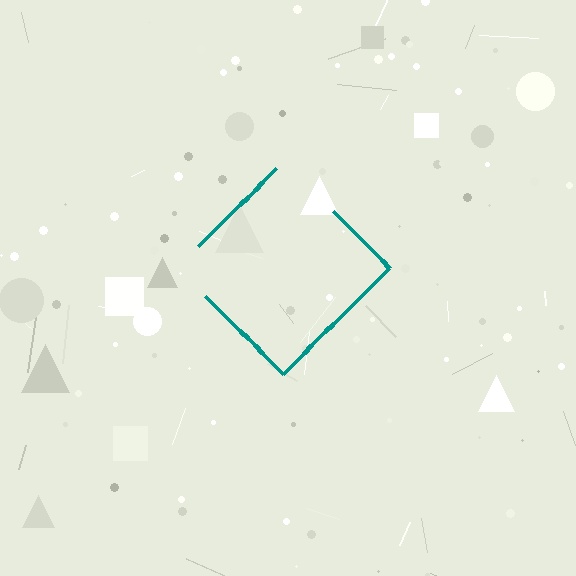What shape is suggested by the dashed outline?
The dashed outline suggests a diamond.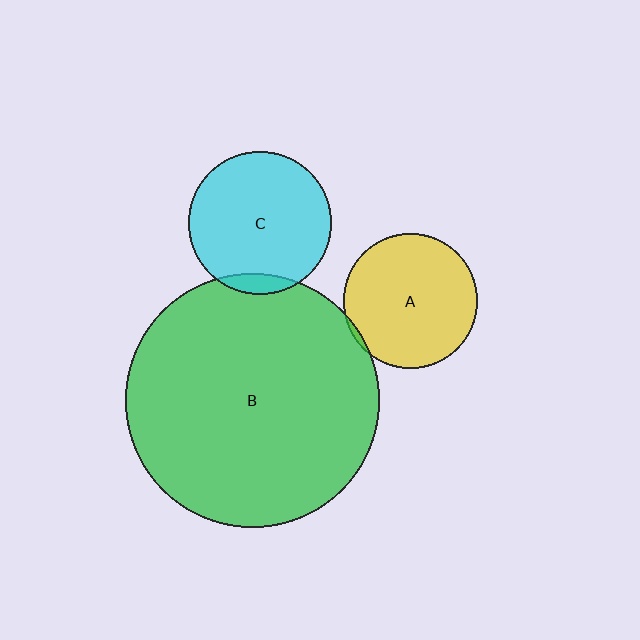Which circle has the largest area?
Circle B (green).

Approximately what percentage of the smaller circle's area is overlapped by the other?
Approximately 5%.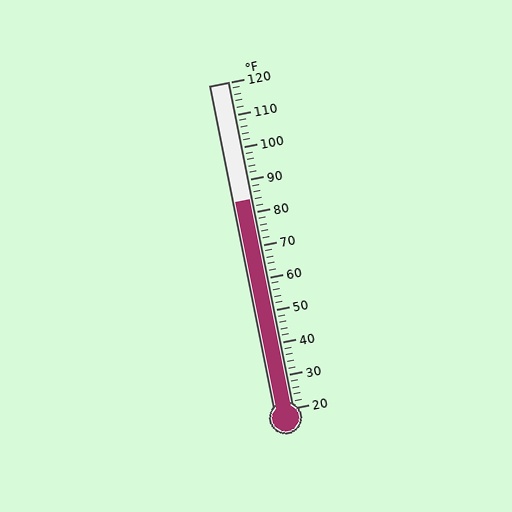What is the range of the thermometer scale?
The thermometer scale ranges from 20°F to 120°F.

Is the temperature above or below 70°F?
The temperature is above 70°F.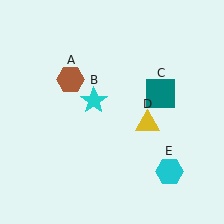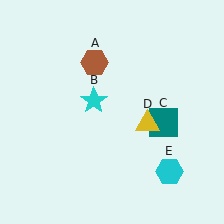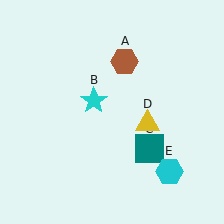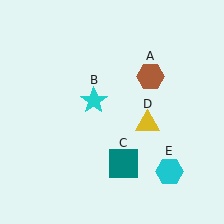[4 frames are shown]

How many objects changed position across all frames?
2 objects changed position: brown hexagon (object A), teal square (object C).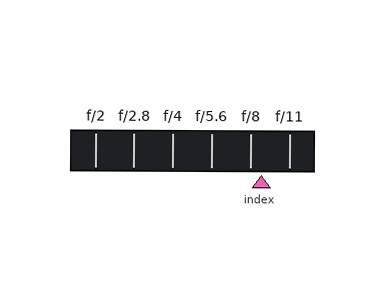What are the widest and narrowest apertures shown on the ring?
The widest aperture shown is f/2 and the narrowest is f/11.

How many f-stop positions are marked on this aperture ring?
There are 6 f-stop positions marked.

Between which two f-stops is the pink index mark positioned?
The index mark is between f/8 and f/11.